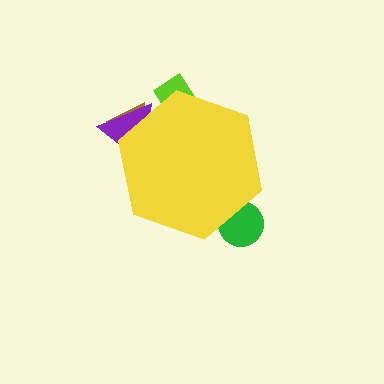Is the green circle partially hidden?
Yes, the green circle is partially hidden behind the yellow hexagon.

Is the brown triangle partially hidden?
Yes, the brown triangle is partially hidden behind the yellow hexagon.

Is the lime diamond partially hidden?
Yes, the lime diamond is partially hidden behind the yellow hexagon.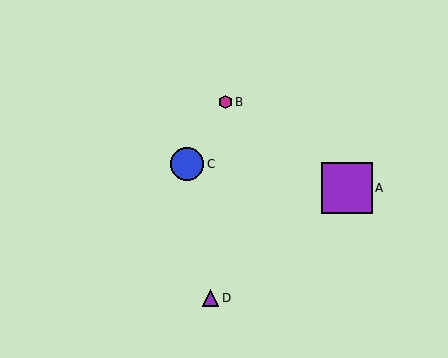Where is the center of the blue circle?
The center of the blue circle is at (187, 164).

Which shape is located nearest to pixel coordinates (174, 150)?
The blue circle (labeled C) at (187, 164) is nearest to that location.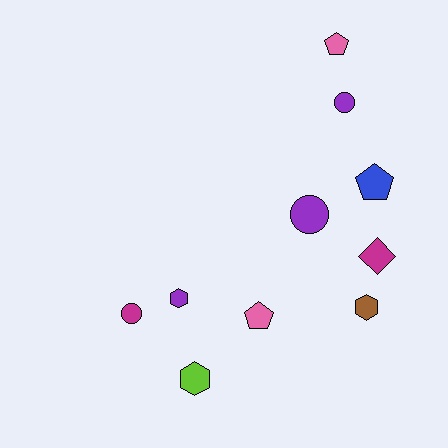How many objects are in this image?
There are 10 objects.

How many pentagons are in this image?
There are 3 pentagons.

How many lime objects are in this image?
There is 1 lime object.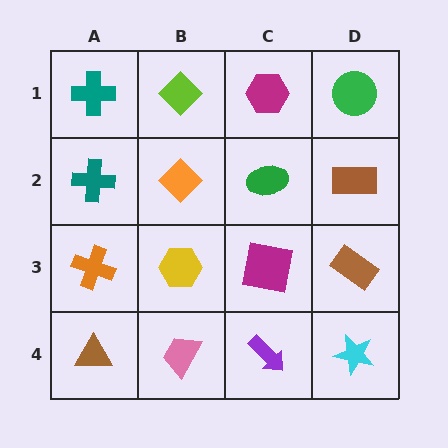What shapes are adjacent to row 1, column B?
An orange diamond (row 2, column B), a teal cross (row 1, column A), a magenta hexagon (row 1, column C).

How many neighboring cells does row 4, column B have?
3.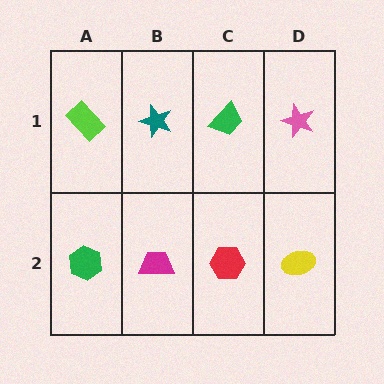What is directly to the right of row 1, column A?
A teal star.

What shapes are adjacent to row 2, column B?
A teal star (row 1, column B), a green hexagon (row 2, column A), a red hexagon (row 2, column C).